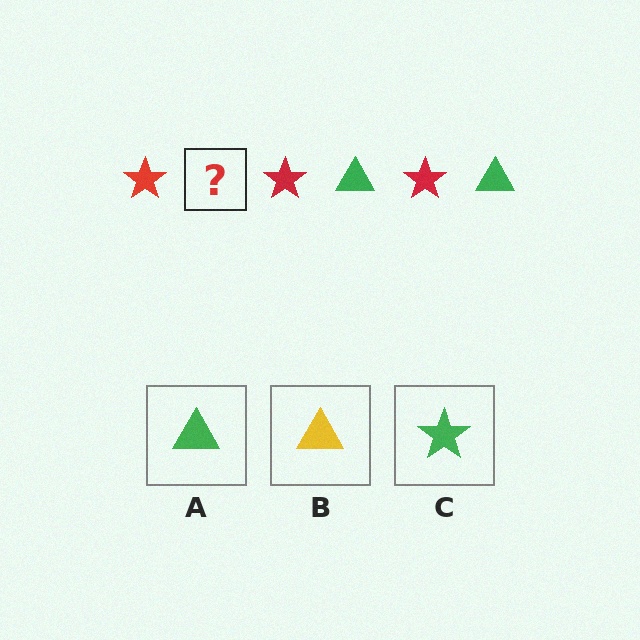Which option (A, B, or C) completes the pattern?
A.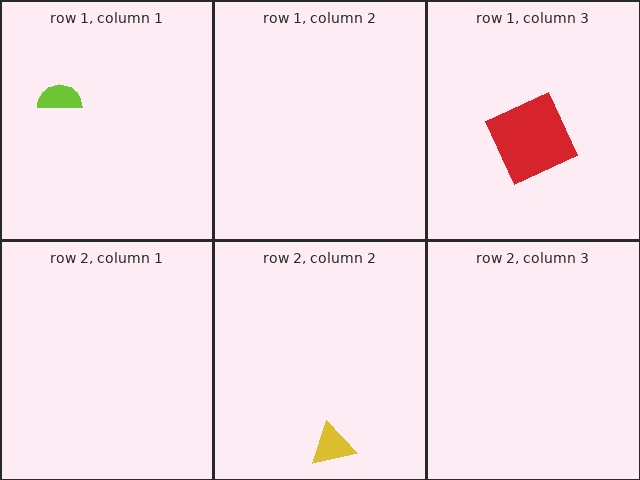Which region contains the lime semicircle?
The row 1, column 1 region.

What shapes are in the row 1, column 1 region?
The lime semicircle.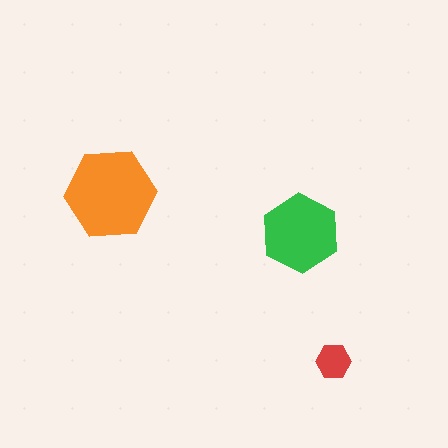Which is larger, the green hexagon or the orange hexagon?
The orange one.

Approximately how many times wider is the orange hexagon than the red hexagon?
About 2.5 times wider.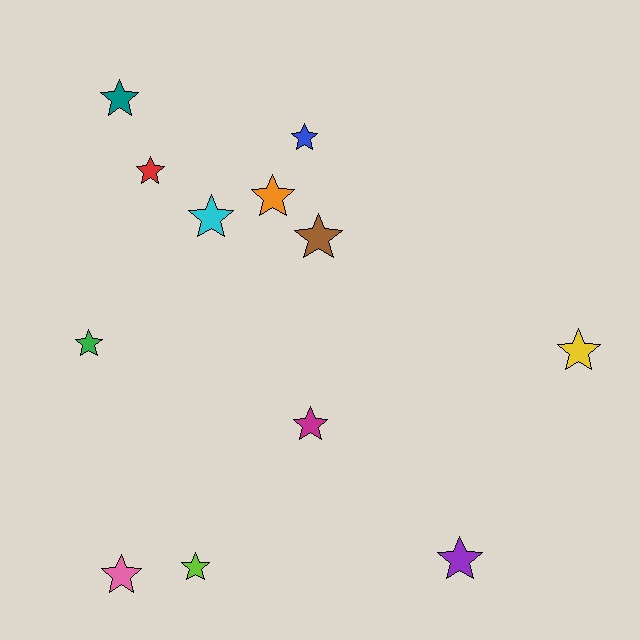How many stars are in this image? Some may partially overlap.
There are 12 stars.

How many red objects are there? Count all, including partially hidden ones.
There is 1 red object.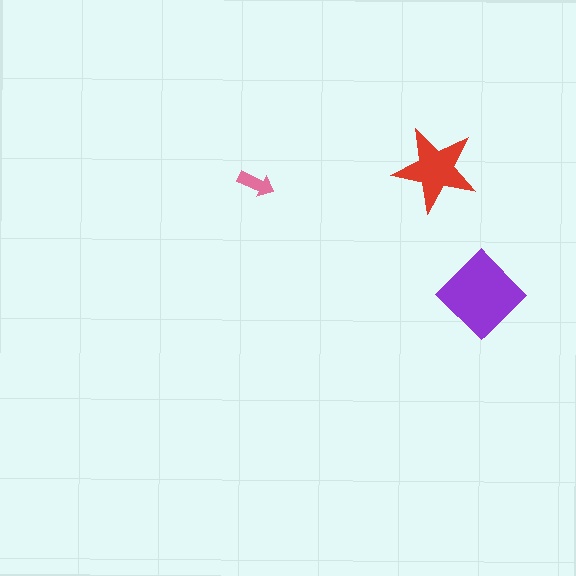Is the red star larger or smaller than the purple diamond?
Smaller.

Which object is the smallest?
The pink arrow.